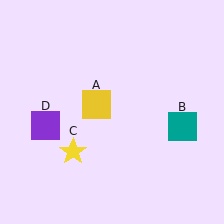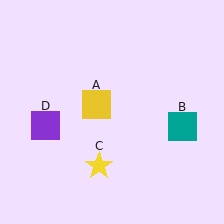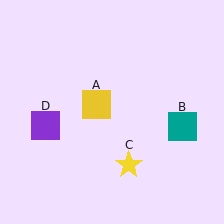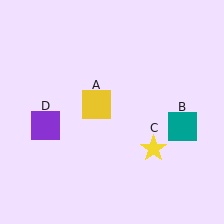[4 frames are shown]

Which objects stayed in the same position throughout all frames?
Yellow square (object A) and teal square (object B) and purple square (object D) remained stationary.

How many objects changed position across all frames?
1 object changed position: yellow star (object C).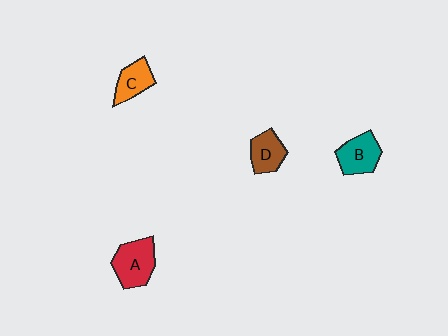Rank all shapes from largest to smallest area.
From largest to smallest: A (red), B (teal), D (brown), C (orange).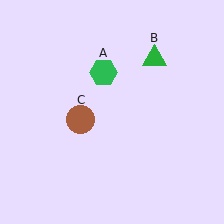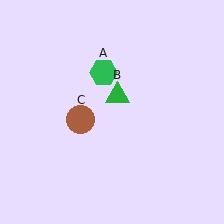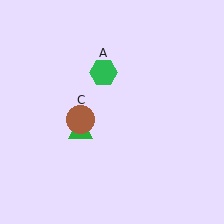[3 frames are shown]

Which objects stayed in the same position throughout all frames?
Green hexagon (object A) and brown circle (object C) remained stationary.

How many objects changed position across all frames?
1 object changed position: green triangle (object B).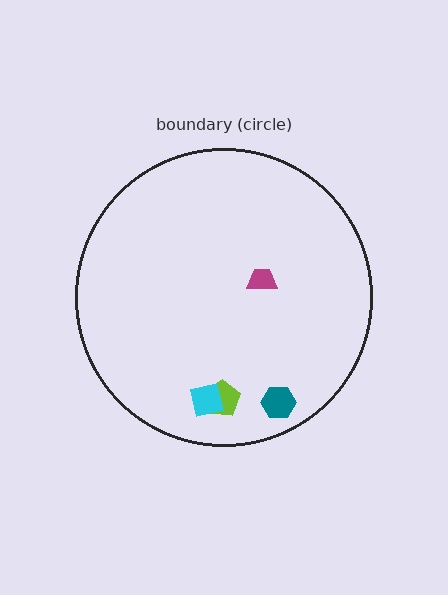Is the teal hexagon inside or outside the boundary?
Inside.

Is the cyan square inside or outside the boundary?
Inside.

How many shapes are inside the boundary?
4 inside, 0 outside.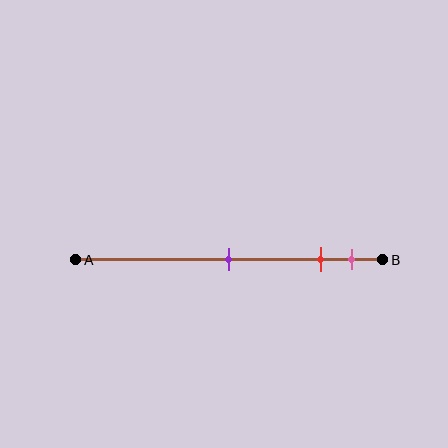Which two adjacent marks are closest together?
The red and pink marks are the closest adjacent pair.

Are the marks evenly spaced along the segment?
No, the marks are not evenly spaced.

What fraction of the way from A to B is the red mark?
The red mark is approximately 80% (0.8) of the way from A to B.